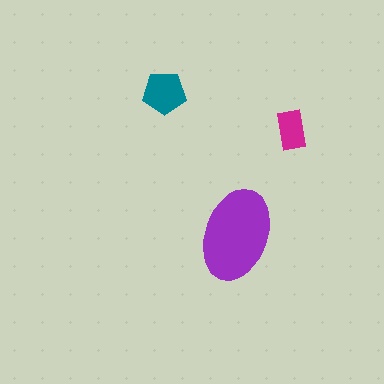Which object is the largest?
The purple ellipse.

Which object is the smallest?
The magenta rectangle.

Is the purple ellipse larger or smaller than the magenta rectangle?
Larger.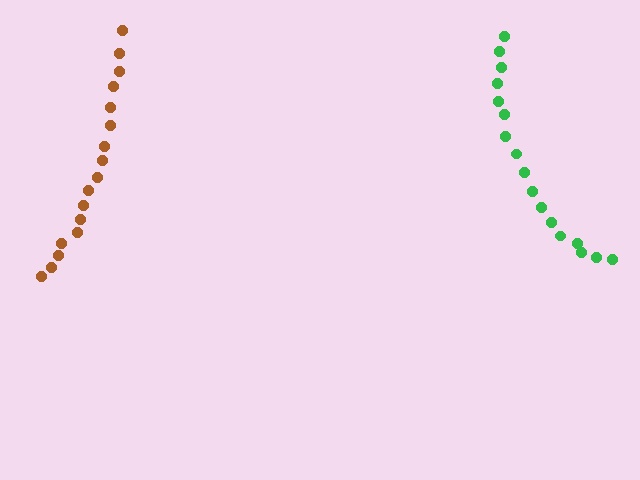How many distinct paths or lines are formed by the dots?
There are 2 distinct paths.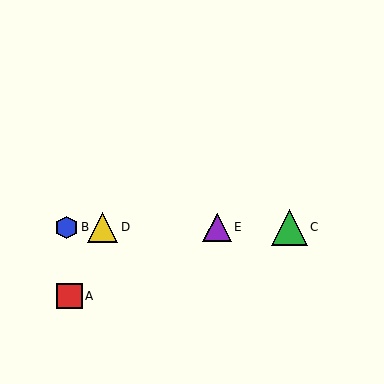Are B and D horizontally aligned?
Yes, both are at y≈227.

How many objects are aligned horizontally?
4 objects (B, C, D, E) are aligned horizontally.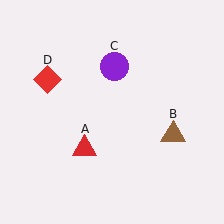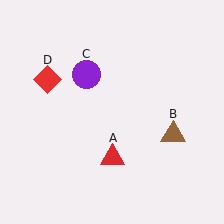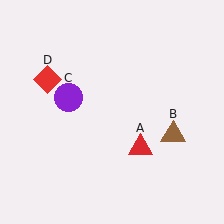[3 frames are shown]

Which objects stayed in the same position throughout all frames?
Brown triangle (object B) and red diamond (object D) remained stationary.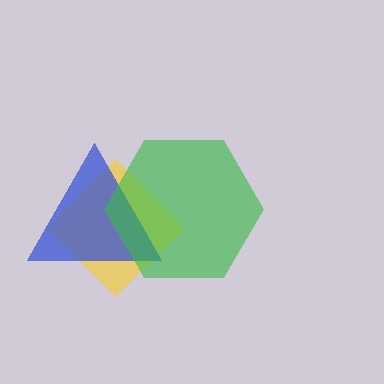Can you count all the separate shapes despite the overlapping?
Yes, there are 3 separate shapes.